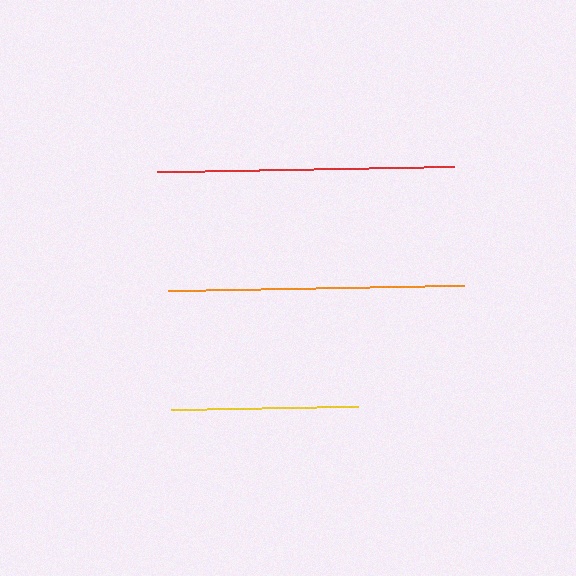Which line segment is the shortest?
The yellow line is the shortest at approximately 187 pixels.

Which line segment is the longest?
The red line is the longest at approximately 297 pixels.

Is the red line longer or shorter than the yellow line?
The red line is longer than the yellow line.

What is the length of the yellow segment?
The yellow segment is approximately 187 pixels long.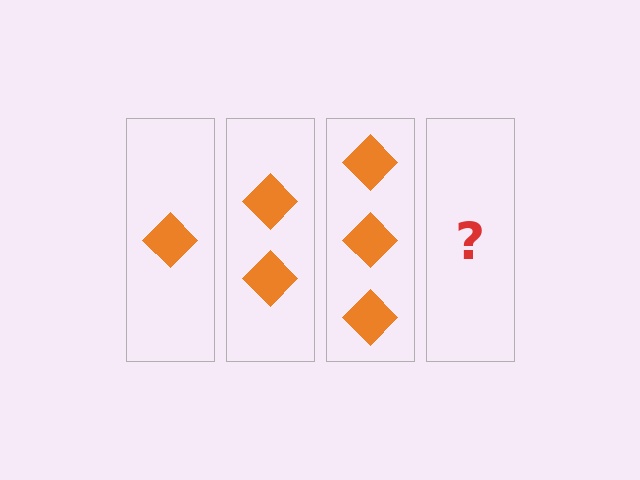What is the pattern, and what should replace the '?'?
The pattern is that each step adds one more diamond. The '?' should be 4 diamonds.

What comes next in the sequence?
The next element should be 4 diamonds.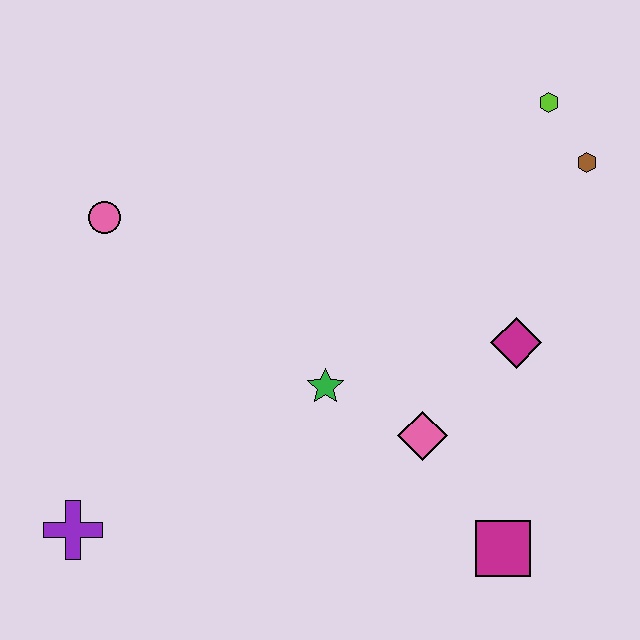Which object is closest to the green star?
The pink diamond is closest to the green star.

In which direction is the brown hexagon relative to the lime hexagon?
The brown hexagon is below the lime hexagon.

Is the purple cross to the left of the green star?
Yes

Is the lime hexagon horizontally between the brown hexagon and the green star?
Yes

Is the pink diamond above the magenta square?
Yes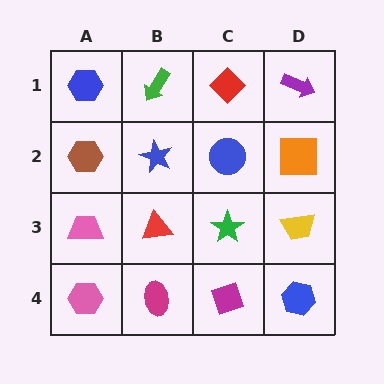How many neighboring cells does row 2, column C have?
4.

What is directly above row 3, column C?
A blue circle.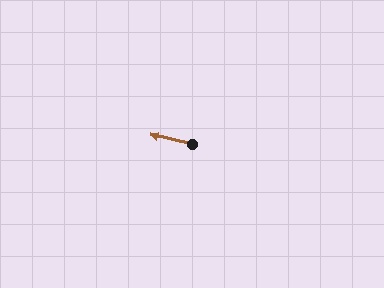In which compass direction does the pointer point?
West.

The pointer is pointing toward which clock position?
Roughly 9 o'clock.